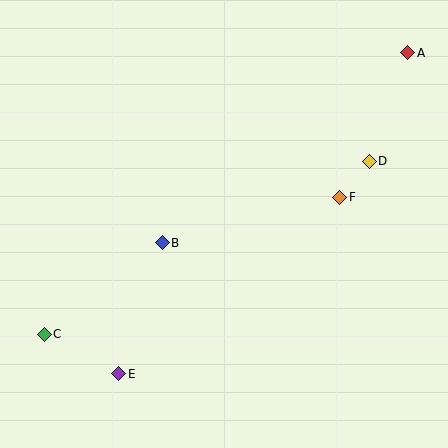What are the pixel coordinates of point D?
Point D is at (369, 161).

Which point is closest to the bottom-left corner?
Point C is closest to the bottom-left corner.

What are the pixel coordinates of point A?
Point A is at (408, 53).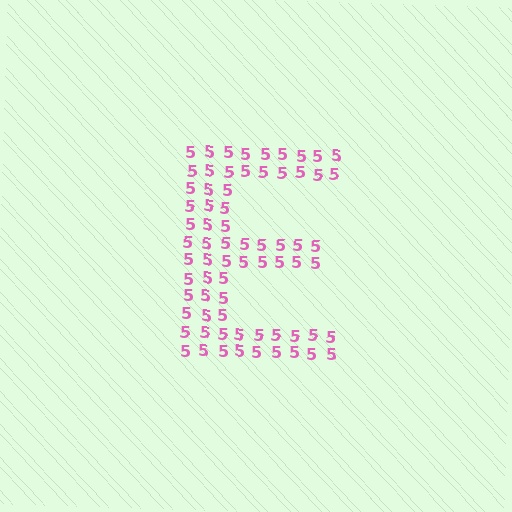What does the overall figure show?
The overall figure shows the letter E.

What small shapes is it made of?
It is made of small digit 5's.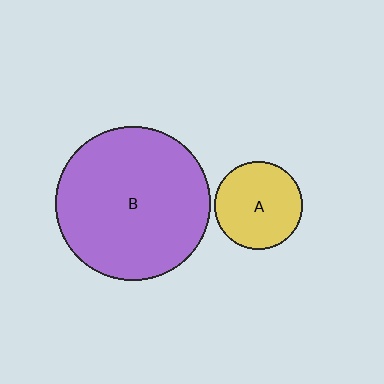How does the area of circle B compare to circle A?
Approximately 3.1 times.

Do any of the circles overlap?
No, none of the circles overlap.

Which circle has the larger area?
Circle B (purple).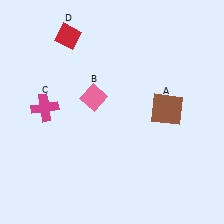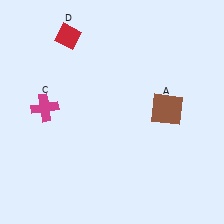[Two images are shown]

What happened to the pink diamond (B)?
The pink diamond (B) was removed in Image 2. It was in the top-left area of Image 1.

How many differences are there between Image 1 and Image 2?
There is 1 difference between the two images.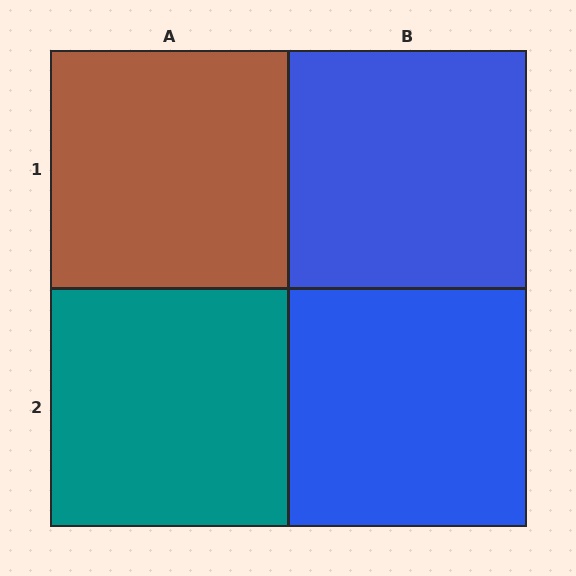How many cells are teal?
1 cell is teal.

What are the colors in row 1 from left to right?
Brown, blue.